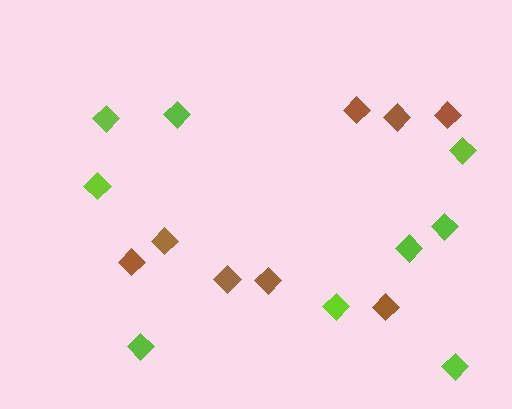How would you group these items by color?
There are 2 groups: one group of lime diamonds (9) and one group of brown diamonds (8).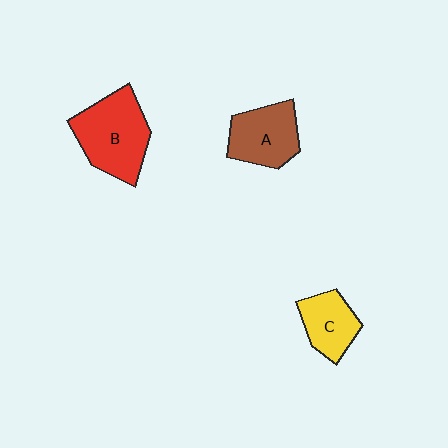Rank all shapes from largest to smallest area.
From largest to smallest: B (red), A (brown), C (yellow).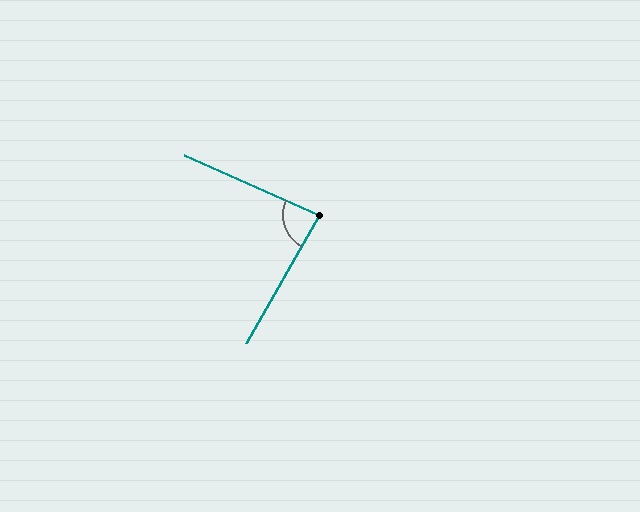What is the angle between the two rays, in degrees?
Approximately 84 degrees.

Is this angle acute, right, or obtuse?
It is acute.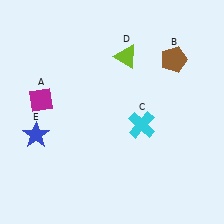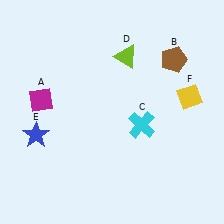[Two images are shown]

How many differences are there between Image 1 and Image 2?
There is 1 difference between the two images.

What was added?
A yellow diamond (F) was added in Image 2.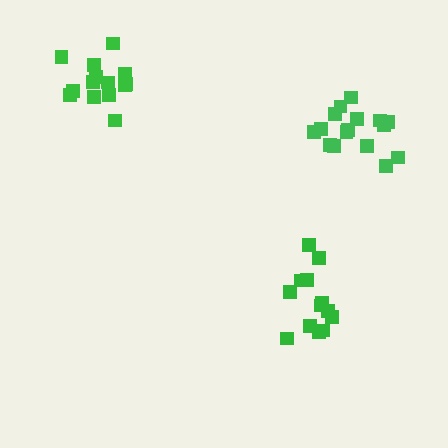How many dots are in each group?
Group 1: 13 dots, Group 2: 17 dots, Group 3: 14 dots (44 total).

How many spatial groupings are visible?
There are 3 spatial groupings.